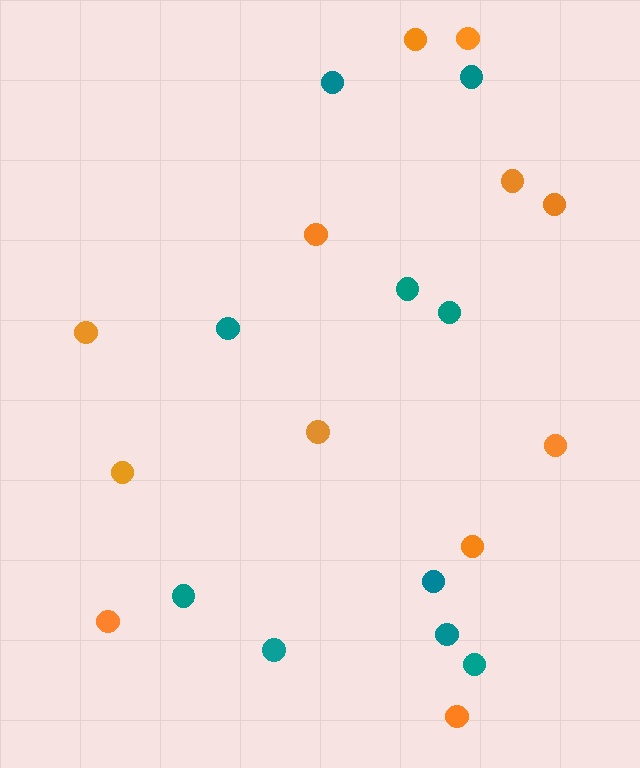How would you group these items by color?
There are 2 groups: one group of orange circles (12) and one group of teal circles (10).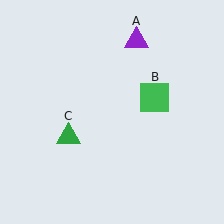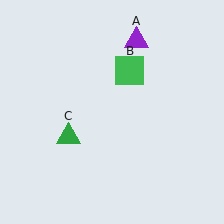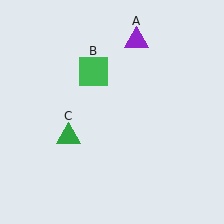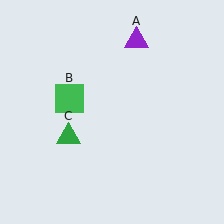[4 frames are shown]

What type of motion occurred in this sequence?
The green square (object B) rotated counterclockwise around the center of the scene.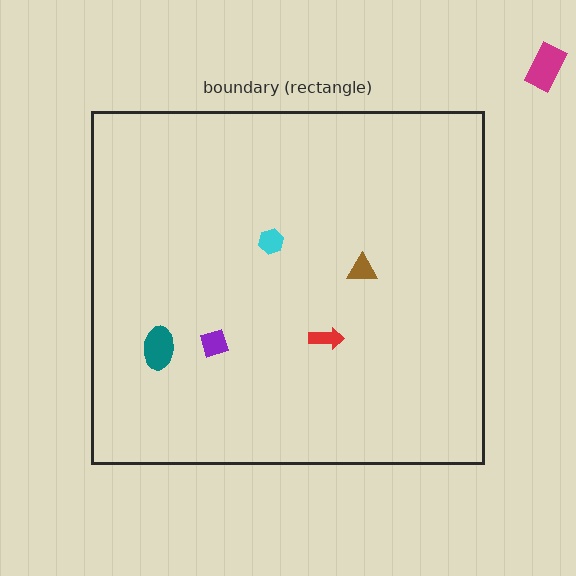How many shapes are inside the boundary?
5 inside, 1 outside.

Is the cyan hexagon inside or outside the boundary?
Inside.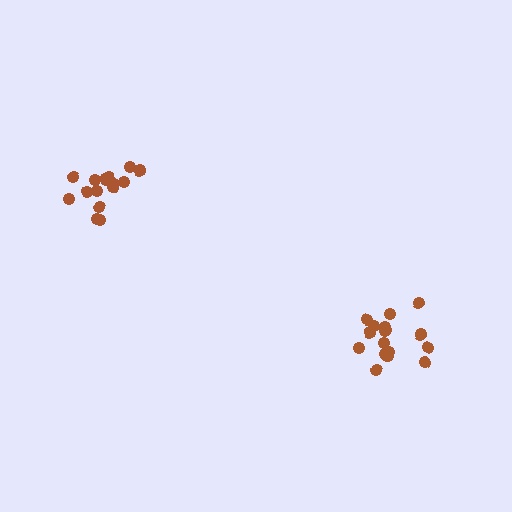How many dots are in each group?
Group 1: 17 dots, Group 2: 16 dots (33 total).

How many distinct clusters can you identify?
There are 2 distinct clusters.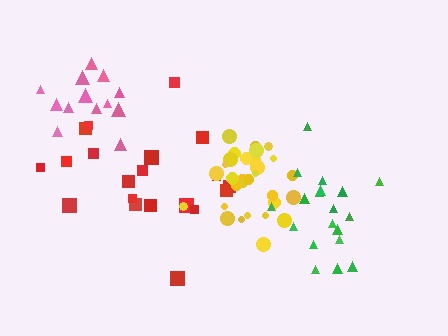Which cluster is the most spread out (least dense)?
Red.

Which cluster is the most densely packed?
Yellow.